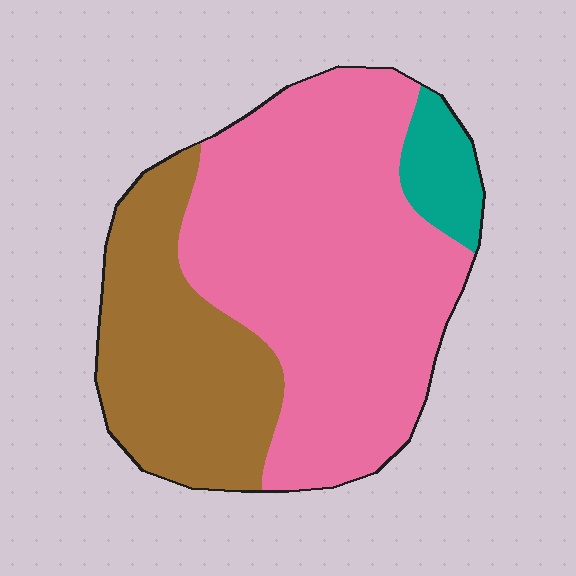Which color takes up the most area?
Pink, at roughly 60%.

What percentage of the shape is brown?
Brown takes up about one third (1/3) of the shape.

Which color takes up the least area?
Teal, at roughly 5%.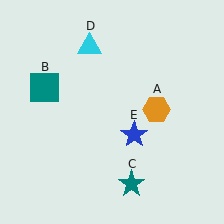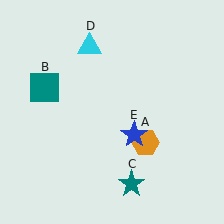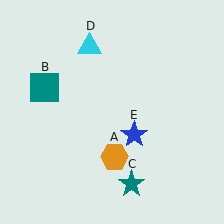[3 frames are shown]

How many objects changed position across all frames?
1 object changed position: orange hexagon (object A).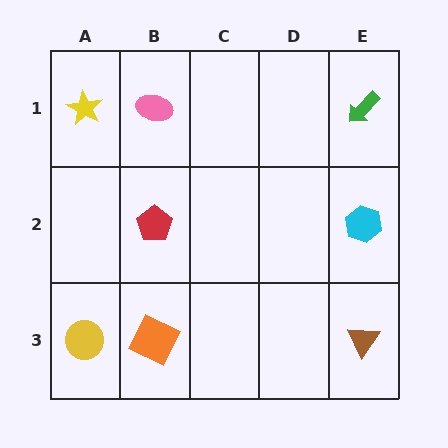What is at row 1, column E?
A green arrow.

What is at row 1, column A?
A yellow star.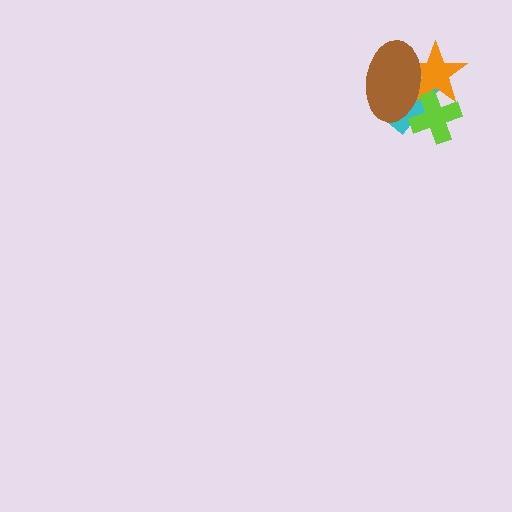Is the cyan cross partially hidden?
Yes, it is partially covered by another shape.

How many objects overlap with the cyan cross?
3 objects overlap with the cyan cross.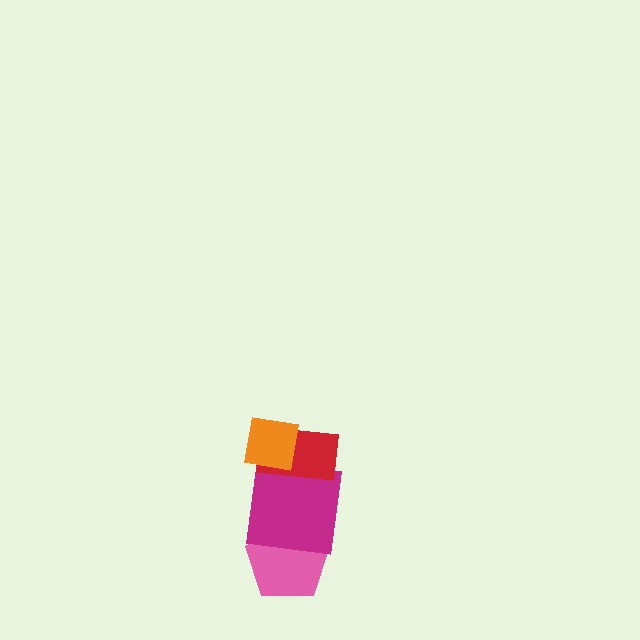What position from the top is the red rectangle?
The red rectangle is 2nd from the top.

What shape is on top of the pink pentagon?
The magenta square is on top of the pink pentagon.